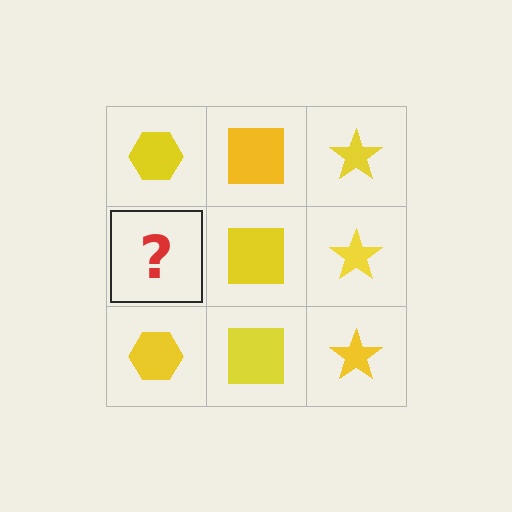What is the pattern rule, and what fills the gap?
The rule is that each column has a consistent shape. The gap should be filled with a yellow hexagon.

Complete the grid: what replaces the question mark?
The question mark should be replaced with a yellow hexagon.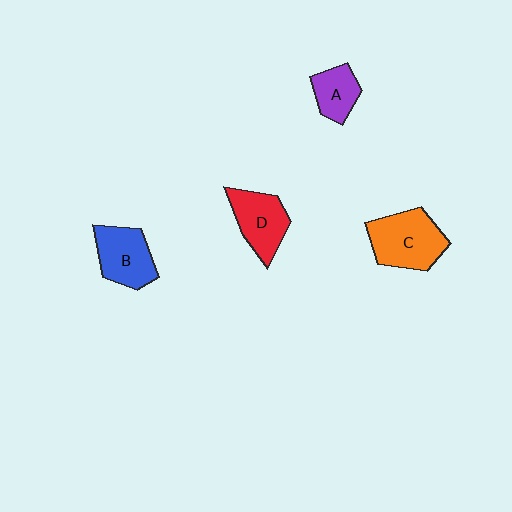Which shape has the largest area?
Shape C (orange).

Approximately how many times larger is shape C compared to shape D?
Approximately 1.3 times.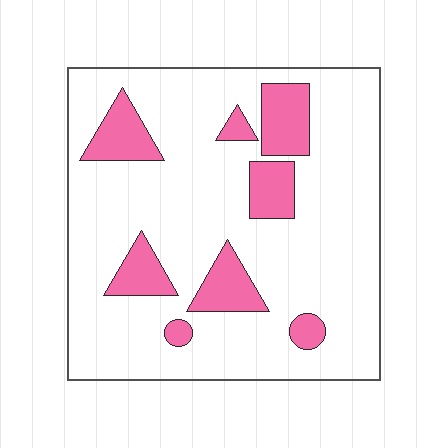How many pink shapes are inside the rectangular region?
8.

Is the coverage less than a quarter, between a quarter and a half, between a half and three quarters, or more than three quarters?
Less than a quarter.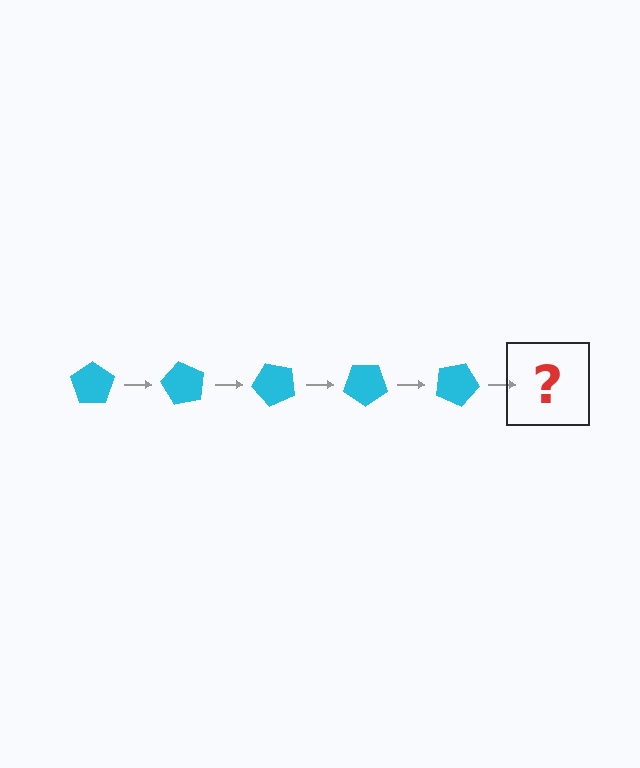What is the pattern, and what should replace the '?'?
The pattern is that the pentagon rotates 60 degrees each step. The '?' should be a cyan pentagon rotated 300 degrees.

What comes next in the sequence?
The next element should be a cyan pentagon rotated 300 degrees.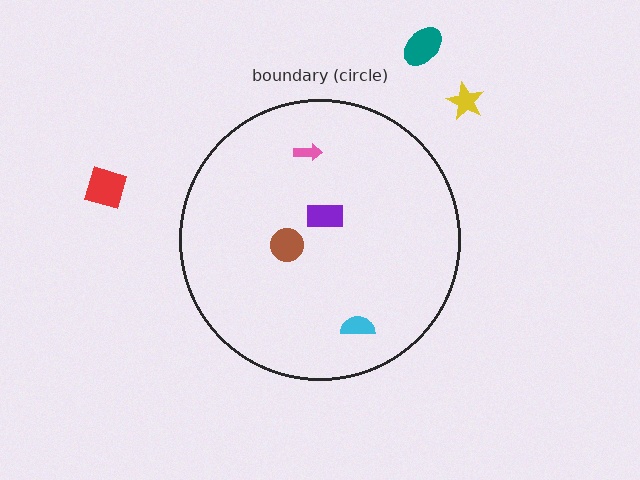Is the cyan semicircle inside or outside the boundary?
Inside.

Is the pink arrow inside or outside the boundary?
Inside.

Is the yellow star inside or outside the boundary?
Outside.